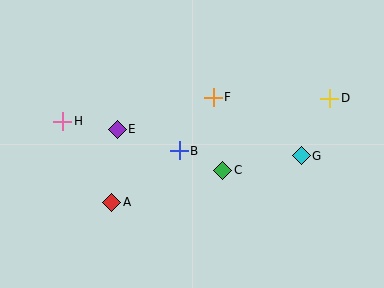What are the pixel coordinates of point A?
Point A is at (112, 202).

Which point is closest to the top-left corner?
Point H is closest to the top-left corner.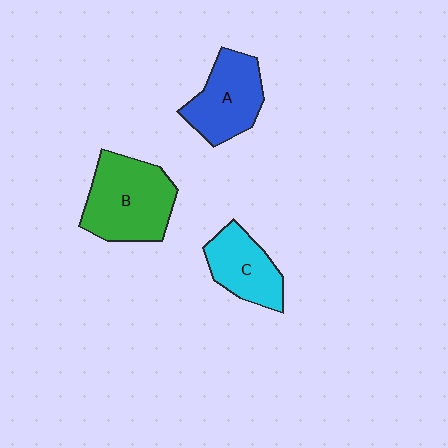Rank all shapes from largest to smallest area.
From largest to smallest: B (green), A (blue), C (cyan).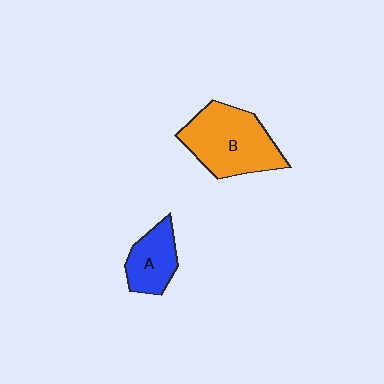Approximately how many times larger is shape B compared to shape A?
Approximately 1.8 times.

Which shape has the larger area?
Shape B (orange).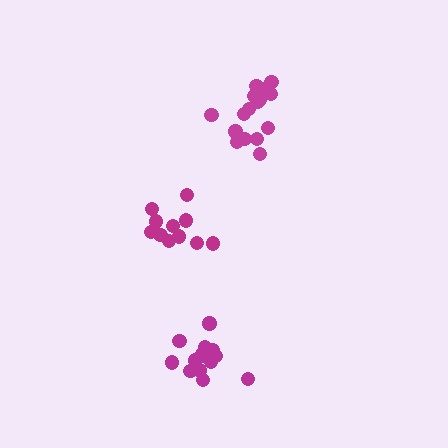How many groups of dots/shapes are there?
There are 3 groups.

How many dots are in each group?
Group 1: 16 dots, Group 2: 15 dots, Group 3: 11 dots (42 total).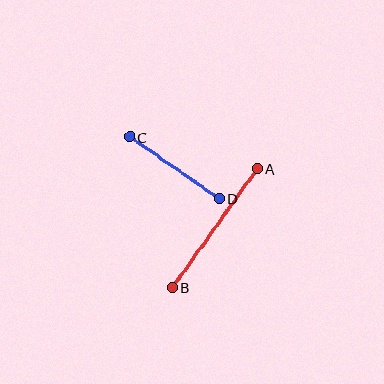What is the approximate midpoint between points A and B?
The midpoint is at approximately (215, 228) pixels.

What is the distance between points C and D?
The distance is approximately 108 pixels.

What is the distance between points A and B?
The distance is approximately 146 pixels.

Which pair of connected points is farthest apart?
Points A and B are farthest apart.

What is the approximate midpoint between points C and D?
The midpoint is at approximately (174, 168) pixels.